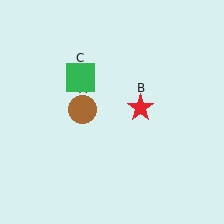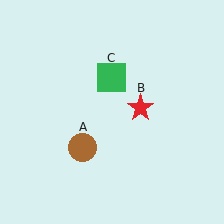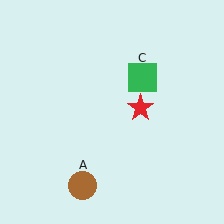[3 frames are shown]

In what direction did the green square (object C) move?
The green square (object C) moved right.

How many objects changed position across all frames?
2 objects changed position: brown circle (object A), green square (object C).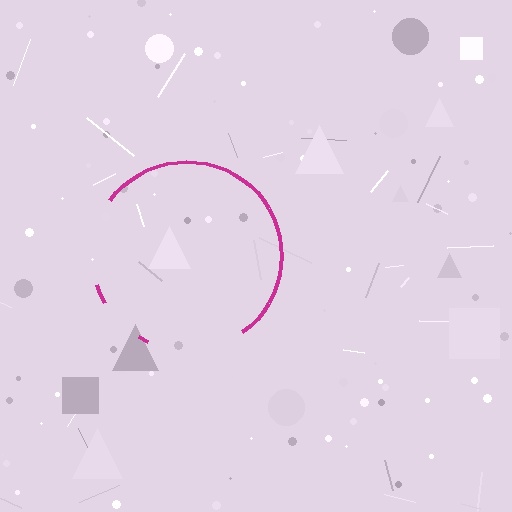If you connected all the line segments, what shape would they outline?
They would outline a circle.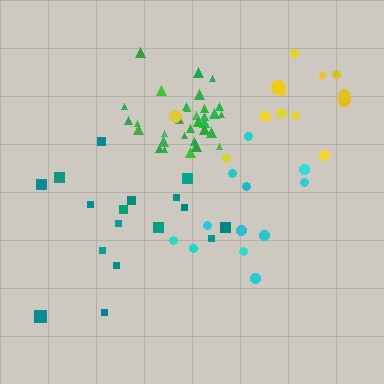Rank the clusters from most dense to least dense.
green, cyan, teal, yellow.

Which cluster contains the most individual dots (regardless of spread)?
Green (33).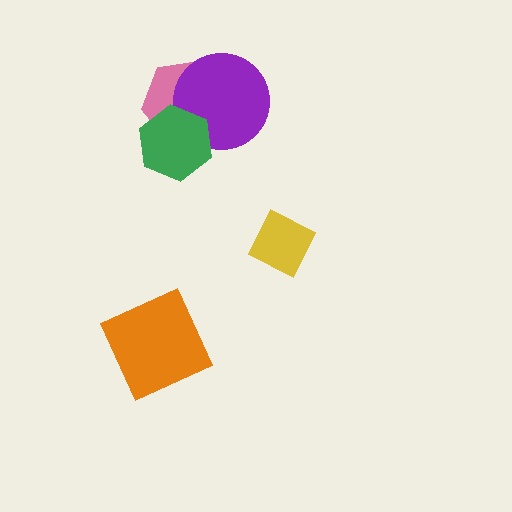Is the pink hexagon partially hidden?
Yes, it is partially covered by another shape.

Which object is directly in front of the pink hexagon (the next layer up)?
The purple circle is directly in front of the pink hexagon.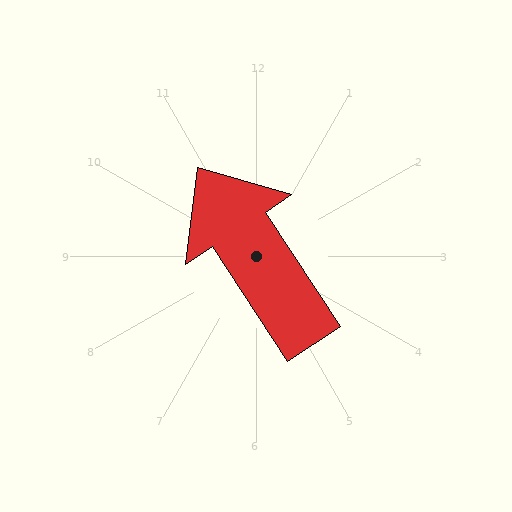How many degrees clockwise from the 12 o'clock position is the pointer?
Approximately 327 degrees.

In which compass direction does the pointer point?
Northwest.